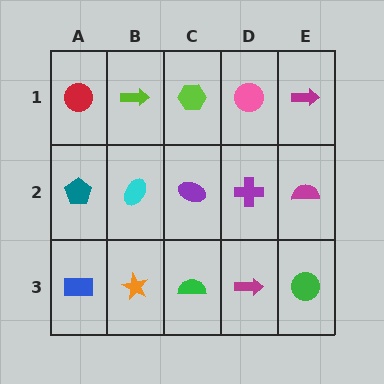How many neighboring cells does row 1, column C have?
3.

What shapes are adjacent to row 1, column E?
A magenta semicircle (row 2, column E), a pink circle (row 1, column D).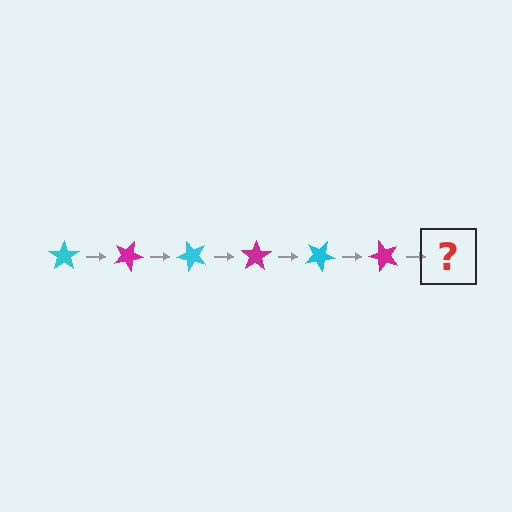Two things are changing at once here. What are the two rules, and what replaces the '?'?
The two rules are that it rotates 25 degrees each step and the color cycles through cyan and magenta. The '?' should be a cyan star, rotated 150 degrees from the start.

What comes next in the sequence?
The next element should be a cyan star, rotated 150 degrees from the start.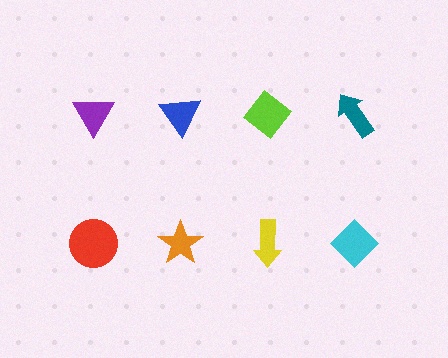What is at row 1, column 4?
A teal arrow.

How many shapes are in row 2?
4 shapes.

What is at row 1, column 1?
A purple triangle.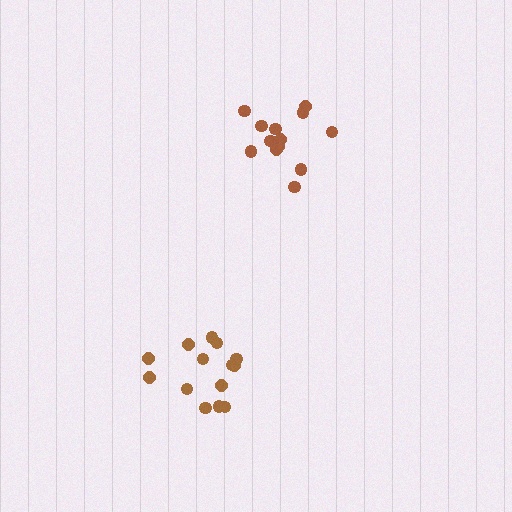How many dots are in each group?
Group 1: 13 dots, Group 2: 14 dots (27 total).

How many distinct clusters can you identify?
There are 2 distinct clusters.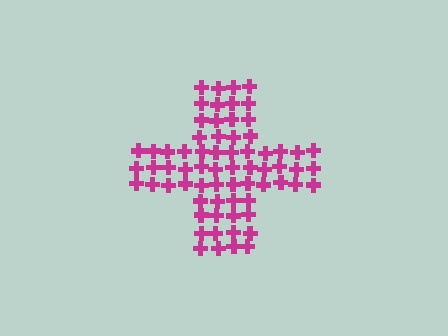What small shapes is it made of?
It is made of small crosses.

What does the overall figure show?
The overall figure shows a cross.